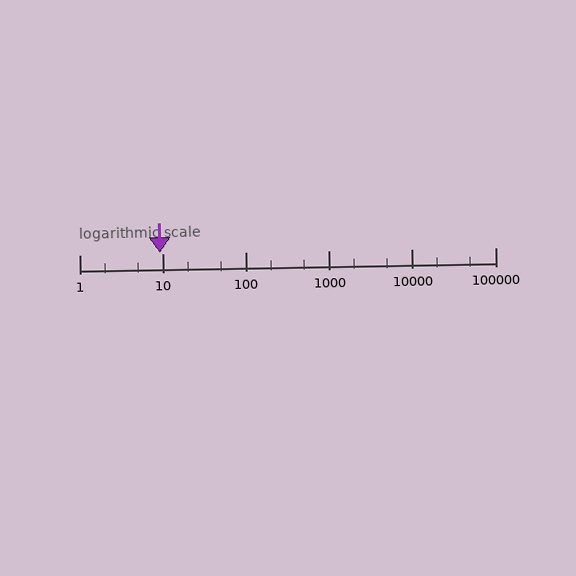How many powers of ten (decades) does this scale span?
The scale spans 5 decades, from 1 to 100000.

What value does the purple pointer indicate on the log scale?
The pointer indicates approximately 9.3.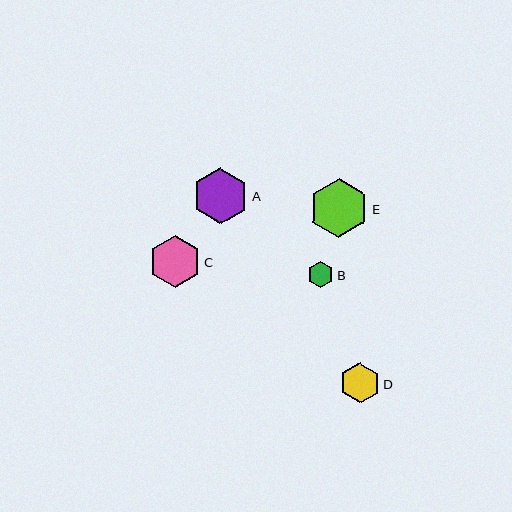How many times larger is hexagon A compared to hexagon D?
Hexagon A is approximately 1.4 times the size of hexagon D.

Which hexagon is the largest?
Hexagon E is the largest with a size of approximately 60 pixels.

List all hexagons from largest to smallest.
From largest to smallest: E, A, C, D, B.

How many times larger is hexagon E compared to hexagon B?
Hexagon E is approximately 2.3 times the size of hexagon B.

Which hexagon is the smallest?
Hexagon B is the smallest with a size of approximately 26 pixels.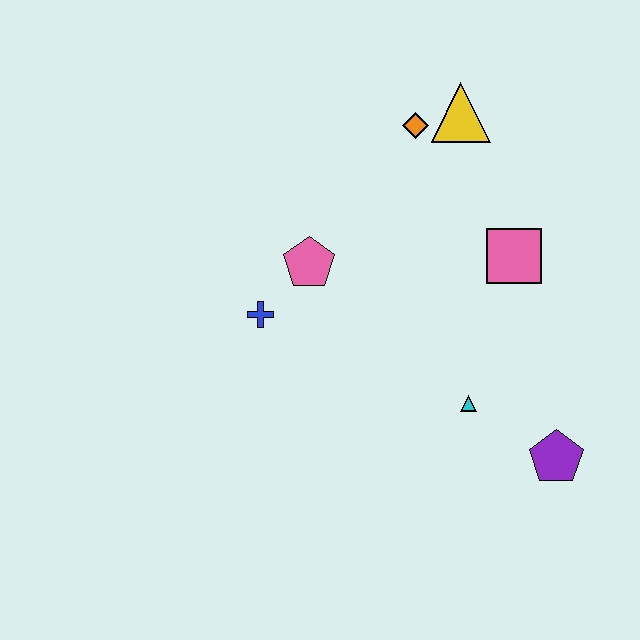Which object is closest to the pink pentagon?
The blue cross is closest to the pink pentagon.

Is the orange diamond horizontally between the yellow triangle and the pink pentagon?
Yes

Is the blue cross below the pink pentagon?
Yes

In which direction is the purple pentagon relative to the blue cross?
The purple pentagon is to the right of the blue cross.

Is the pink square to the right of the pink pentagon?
Yes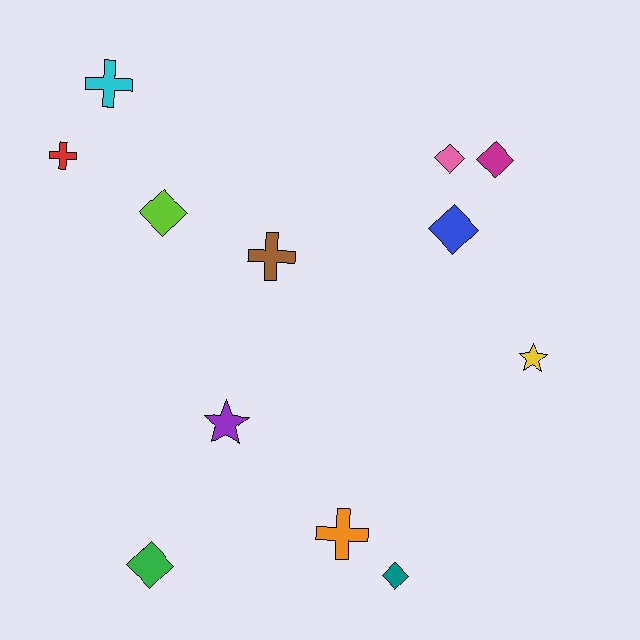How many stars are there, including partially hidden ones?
There are 2 stars.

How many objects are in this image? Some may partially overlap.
There are 12 objects.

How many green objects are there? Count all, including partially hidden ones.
There is 1 green object.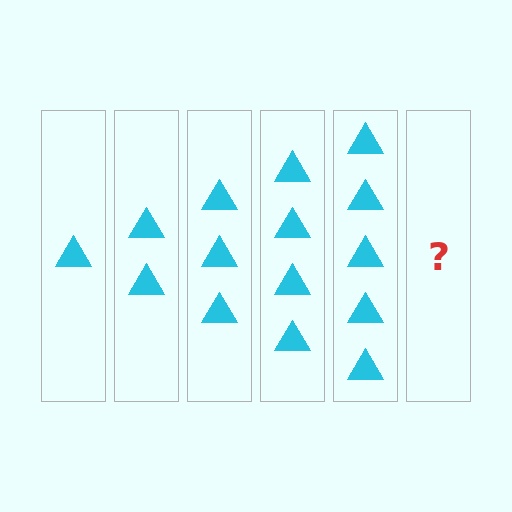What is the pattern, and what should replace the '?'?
The pattern is that each step adds one more triangle. The '?' should be 6 triangles.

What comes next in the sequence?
The next element should be 6 triangles.